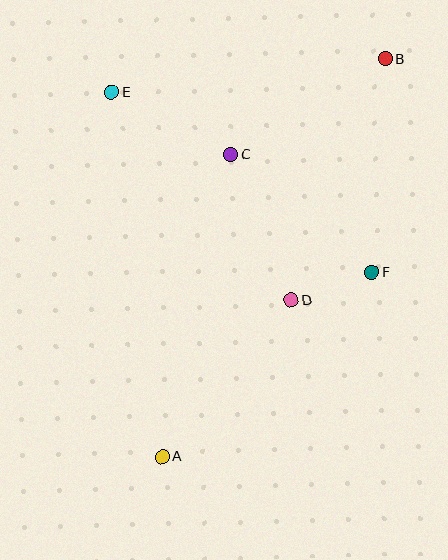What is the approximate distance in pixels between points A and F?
The distance between A and F is approximately 279 pixels.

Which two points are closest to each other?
Points D and F are closest to each other.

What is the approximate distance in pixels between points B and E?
The distance between B and E is approximately 276 pixels.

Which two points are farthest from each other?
Points A and B are farthest from each other.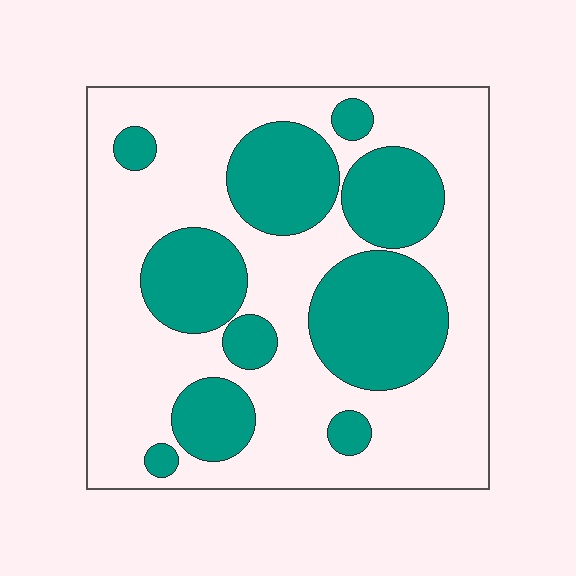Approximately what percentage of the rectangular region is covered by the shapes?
Approximately 35%.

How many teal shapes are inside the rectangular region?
10.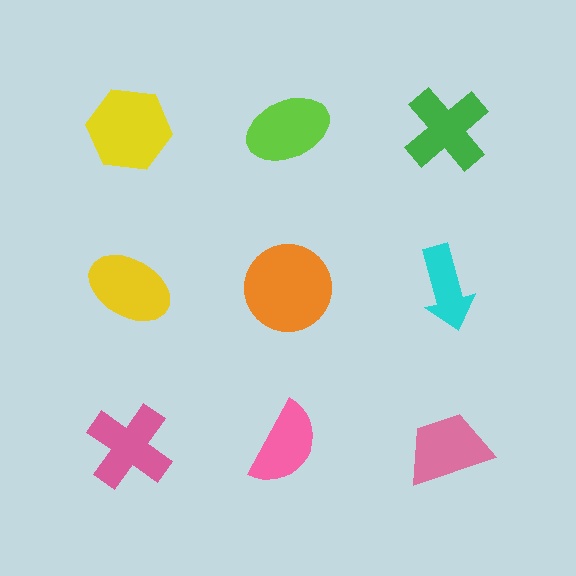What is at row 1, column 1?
A yellow hexagon.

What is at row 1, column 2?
A lime ellipse.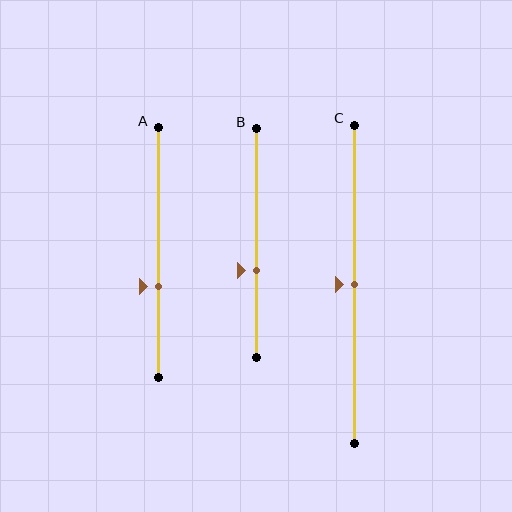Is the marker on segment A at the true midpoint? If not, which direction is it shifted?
No, the marker on segment A is shifted downward by about 14% of the segment length.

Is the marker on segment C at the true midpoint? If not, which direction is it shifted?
Yes, the marker on segment C is at the true midpoint.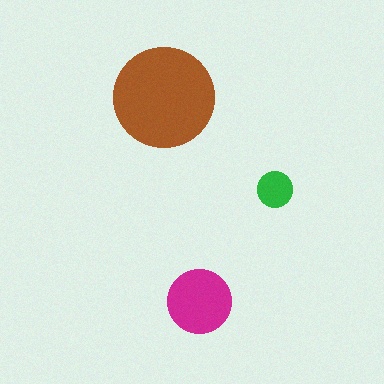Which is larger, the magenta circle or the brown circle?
The brown one.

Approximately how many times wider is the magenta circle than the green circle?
About 2 times wider.